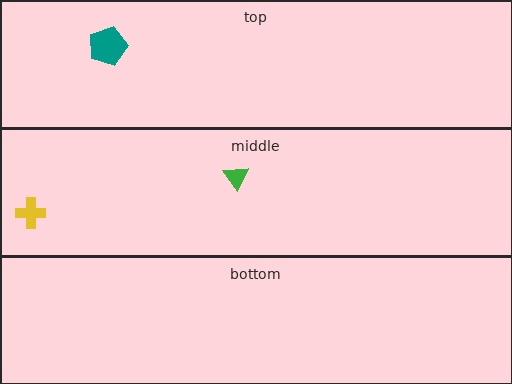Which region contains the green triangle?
The middle region.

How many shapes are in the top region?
1.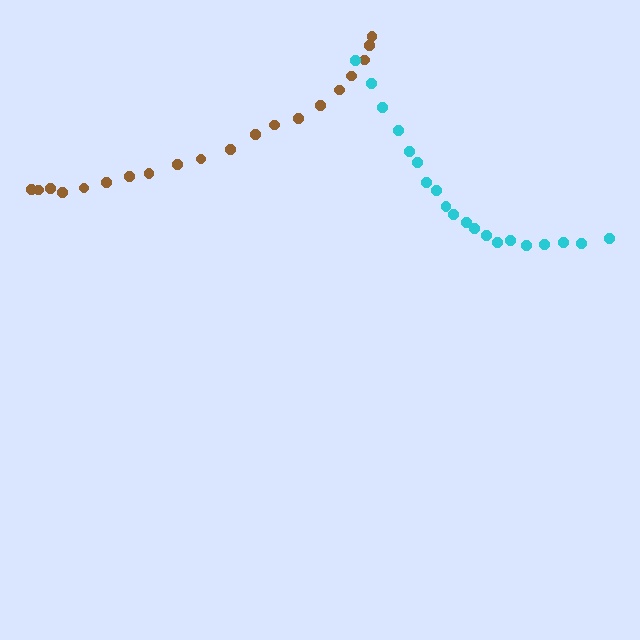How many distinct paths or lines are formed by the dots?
There are 2 distinct paths.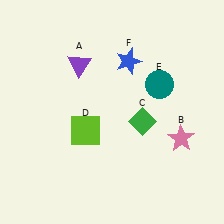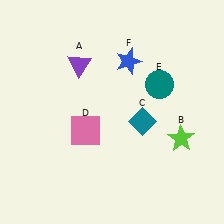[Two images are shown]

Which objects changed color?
B changed from pink to lime. C changed from green to teal. D changed from lime to pink.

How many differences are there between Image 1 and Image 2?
There are 3 differences between the two images.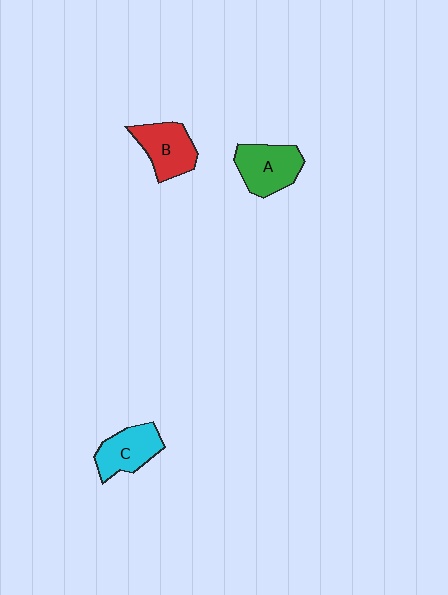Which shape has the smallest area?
Shape C (cyan).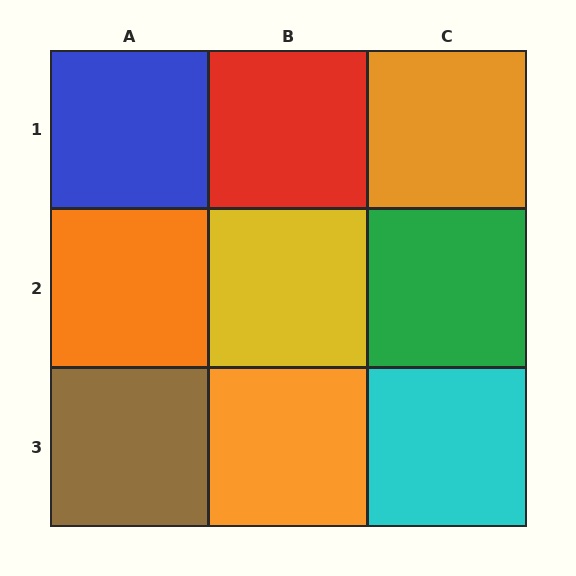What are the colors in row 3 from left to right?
Brown, orange, cyan.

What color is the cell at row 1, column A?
Blue.